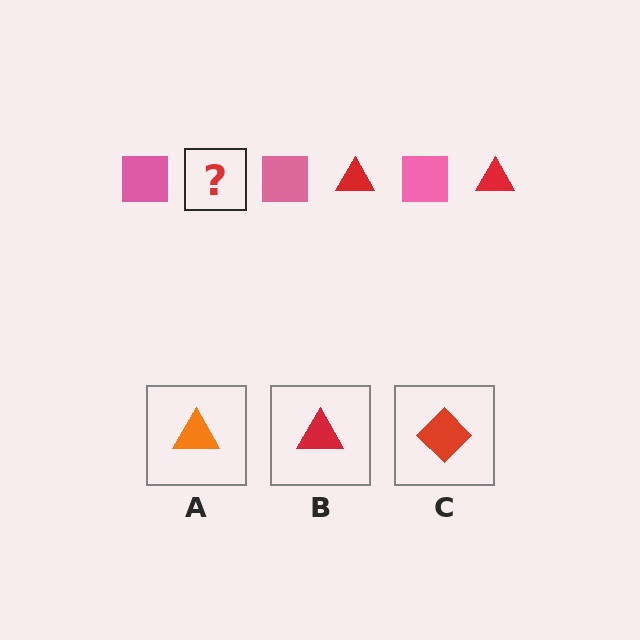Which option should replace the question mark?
Option B.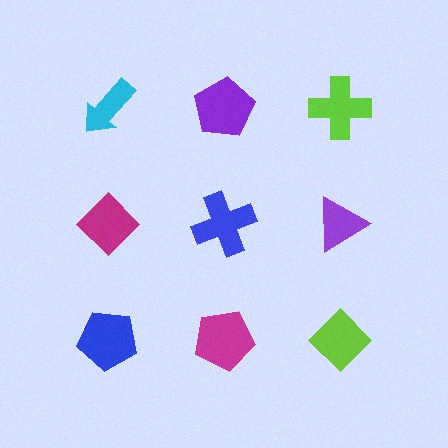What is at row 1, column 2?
A purple pentagon.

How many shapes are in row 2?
3 shapes.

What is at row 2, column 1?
A magenta diamond.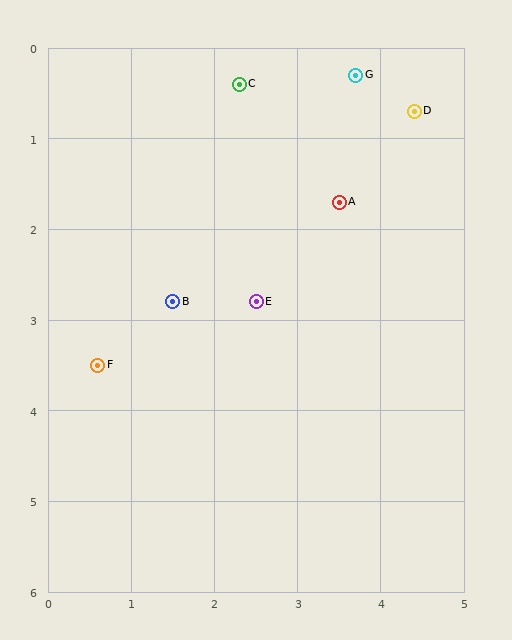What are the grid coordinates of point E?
Point E is at approximately (2.5, 2.8).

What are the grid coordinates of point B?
Point B is at approximately (1.5, 2.8).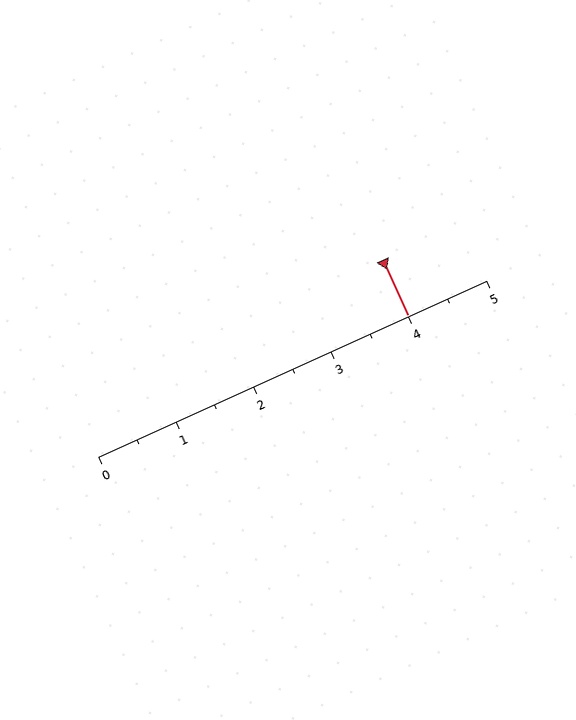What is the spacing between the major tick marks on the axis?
The major ticks are spaced 1 apart.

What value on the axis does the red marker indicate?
The marker indicates approximately 4.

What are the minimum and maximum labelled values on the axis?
The axis runs from 0 to 5.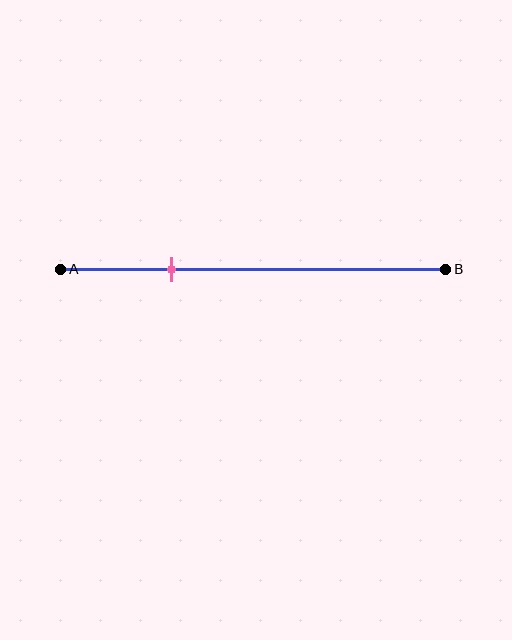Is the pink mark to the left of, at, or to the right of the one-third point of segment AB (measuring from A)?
The pink mark is to the left of the one-third point of segment AB.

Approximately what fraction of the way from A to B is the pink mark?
The pink mark is approximately 30% of the way from A to B.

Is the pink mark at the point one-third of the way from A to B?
No, the mark is at about 30% from A, not at the 33% one-third point.